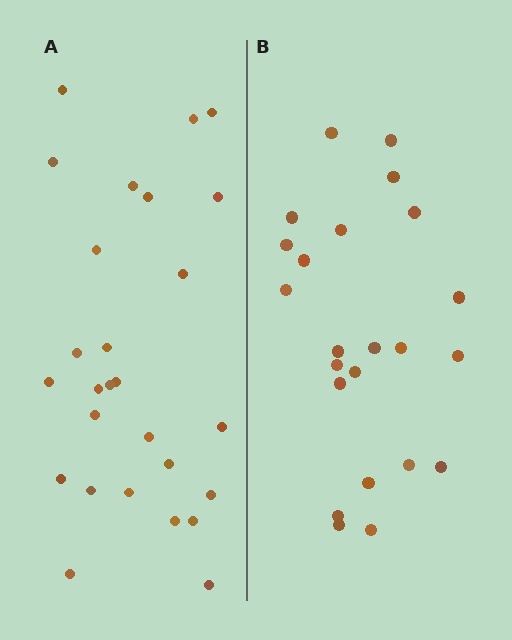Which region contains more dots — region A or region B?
Region A (the left region) has more dots.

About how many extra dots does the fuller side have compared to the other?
Region A has about 4 more dots than region B.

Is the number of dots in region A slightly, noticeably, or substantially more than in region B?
Region A has only slightly more — the two regions are fairly close. The ratio is roughly 1.2 to 1.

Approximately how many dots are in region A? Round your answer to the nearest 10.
About 30 dots. (The exact count is 27, which rounds to 30.)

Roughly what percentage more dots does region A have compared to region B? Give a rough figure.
About 15% more.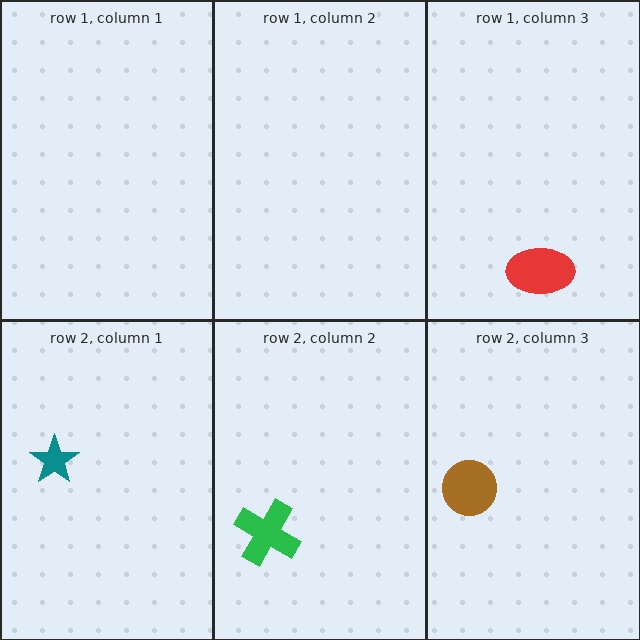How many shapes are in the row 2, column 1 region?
1.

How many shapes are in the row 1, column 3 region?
1.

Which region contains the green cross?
The row 2, column 2 region.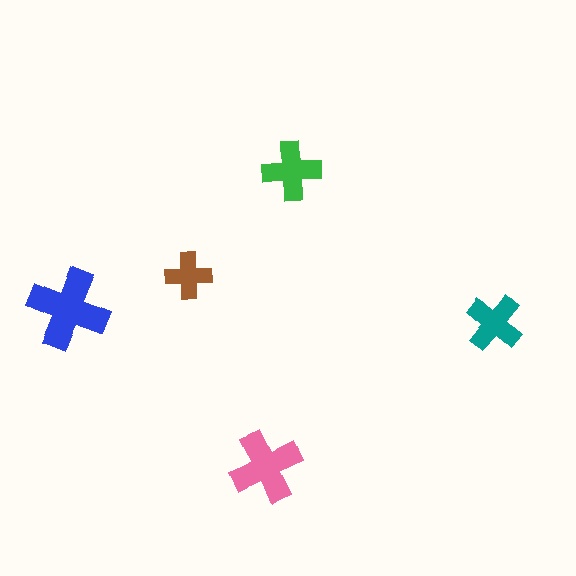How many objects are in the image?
There are 5 objects in the image.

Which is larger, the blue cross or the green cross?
The blue one.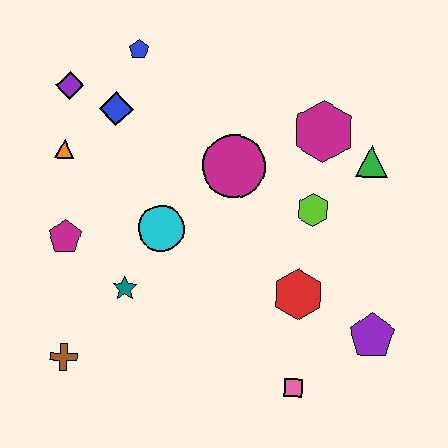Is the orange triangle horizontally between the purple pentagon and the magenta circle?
No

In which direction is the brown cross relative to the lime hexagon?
The brown cross is to the left of the lime hexagon.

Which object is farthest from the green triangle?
The brown cross is farthest from the green triangle.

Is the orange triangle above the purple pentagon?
Yes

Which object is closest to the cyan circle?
The teal star is closest to the cyan circle.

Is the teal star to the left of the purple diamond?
No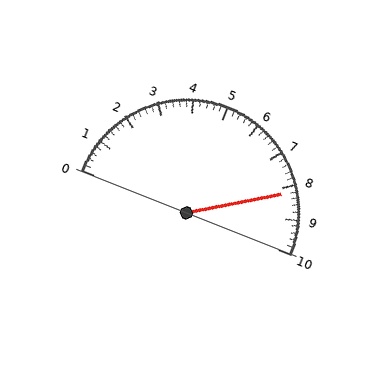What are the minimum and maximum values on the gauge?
The gauge ranges from 0 to 10.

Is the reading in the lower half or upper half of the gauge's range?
The reading is in the upper half of the range (0 to 10).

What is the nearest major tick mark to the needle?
The nearest major tick mark is 8.